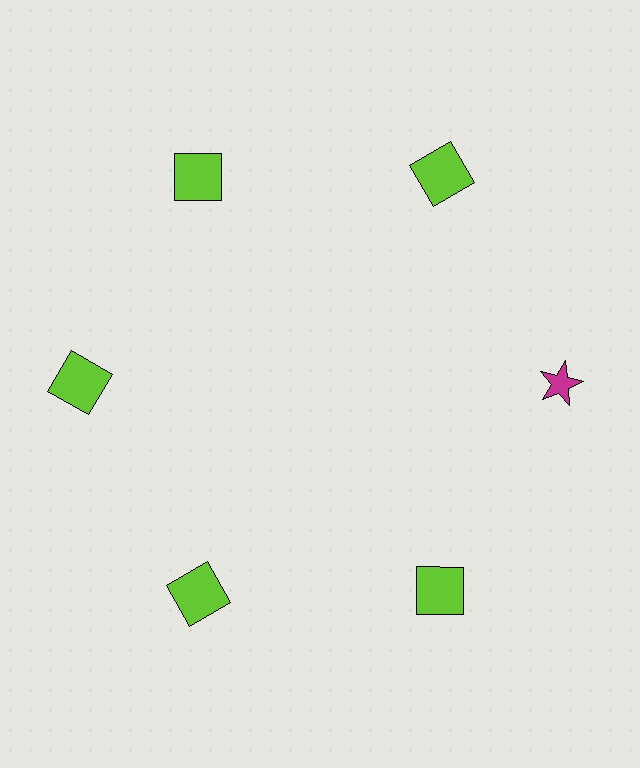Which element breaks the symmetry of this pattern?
The magenta star at roughly the 3 o'clock position breaks the symmetry. All other shapes are lime squares.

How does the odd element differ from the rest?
It differs in both color (magenta instead of lime) and shape (star instead of square).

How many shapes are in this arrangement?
There are 6 shapes arranged in a ring pattern.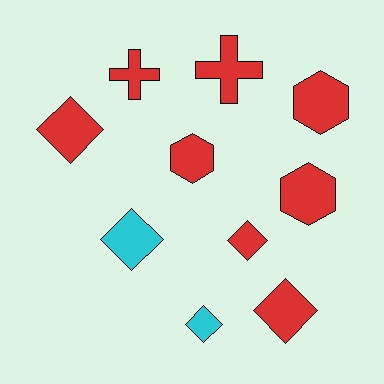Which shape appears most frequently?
Diamond, with 5 objects.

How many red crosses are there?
There are 2 red crosses.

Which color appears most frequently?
Red, with 8 objects.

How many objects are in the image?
There are 10 objects.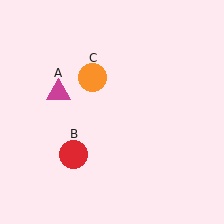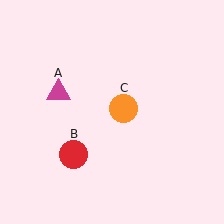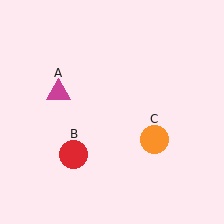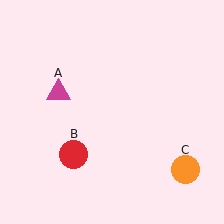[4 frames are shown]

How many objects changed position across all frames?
1 object changed position: orange circle (object C).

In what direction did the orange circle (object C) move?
The orange circle (object C) moved down and to the right.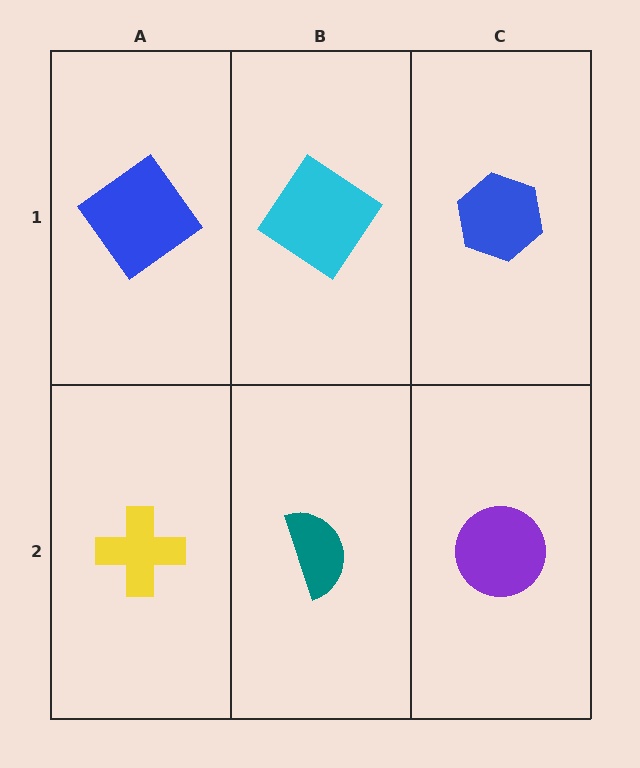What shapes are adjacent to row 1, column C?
A purple circle (row 2, column C), a cyan diamond (row 1, column B).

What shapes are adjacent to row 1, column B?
A teal semicircle (row 2, column B), a blue diamond (row 1, column A), a blue hexagon (row 1, column C).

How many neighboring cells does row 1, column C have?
2.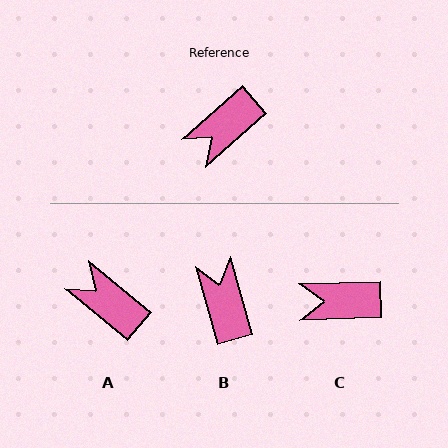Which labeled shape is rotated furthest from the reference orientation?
B, about 115 degrees away.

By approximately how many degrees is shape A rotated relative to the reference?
Approximately 80 degrees clockwise.